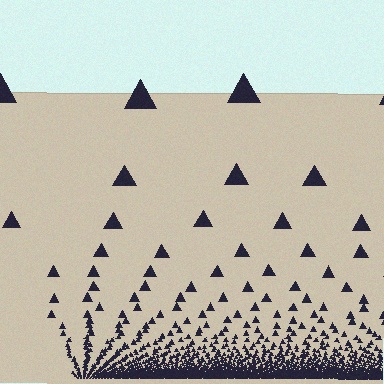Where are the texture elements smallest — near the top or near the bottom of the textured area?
Near the bottom.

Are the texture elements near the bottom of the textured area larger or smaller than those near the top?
Smaller. The gradient is inverted — elements near the bottom are smaller and denser.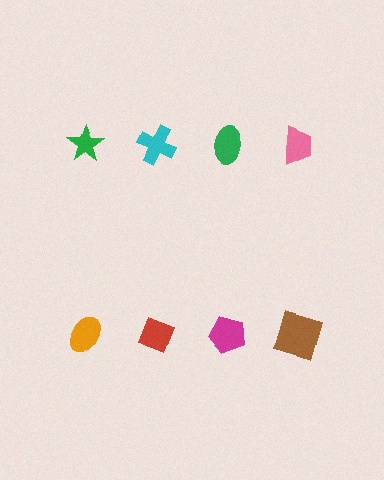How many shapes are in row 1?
4 shapes.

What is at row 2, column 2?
A red diamond.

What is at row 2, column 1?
An orange ellipse.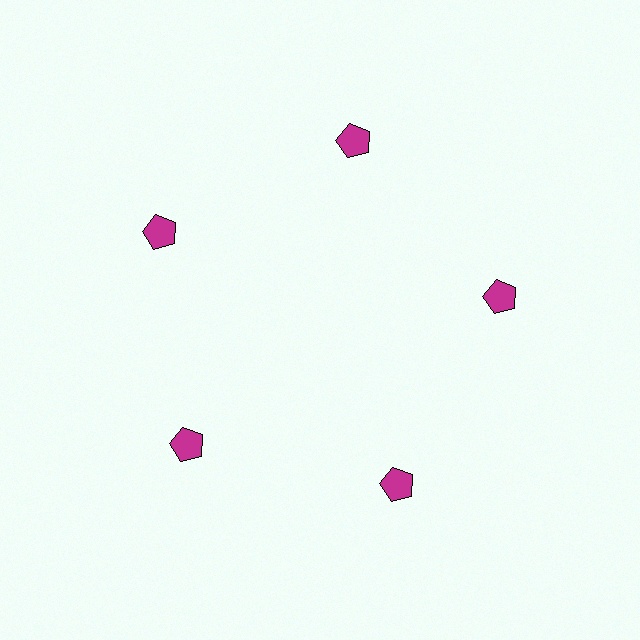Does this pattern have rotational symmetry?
Yes, this pattern has 5-fold rotational symmetry. It looks the same after rotating 72 degrees around the center.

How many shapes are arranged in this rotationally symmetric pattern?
There are 5 shapes, arranged in 5 groups of 1.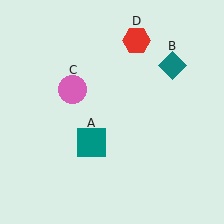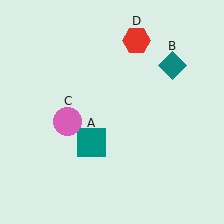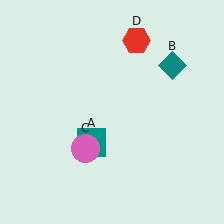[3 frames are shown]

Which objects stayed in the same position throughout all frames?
Teal square (object A) and teal diamond (object B) and red hexagon (object D) remained stationary.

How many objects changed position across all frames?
1 object changed position: pink circle (object C).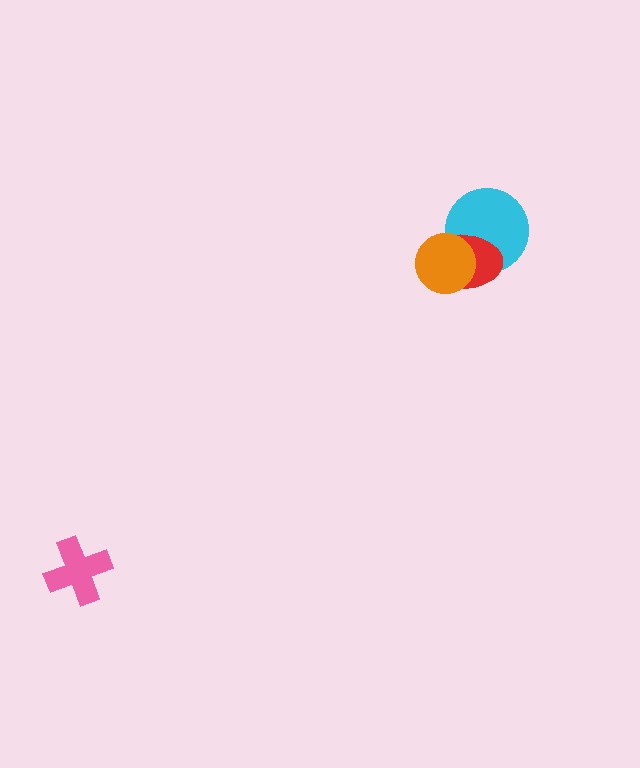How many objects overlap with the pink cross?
0 objects overlap with the pink cross.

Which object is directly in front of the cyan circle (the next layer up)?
The red ellipse is directly in front of the cyan circle.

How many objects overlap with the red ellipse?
2 objects overlap with the red ellipse.